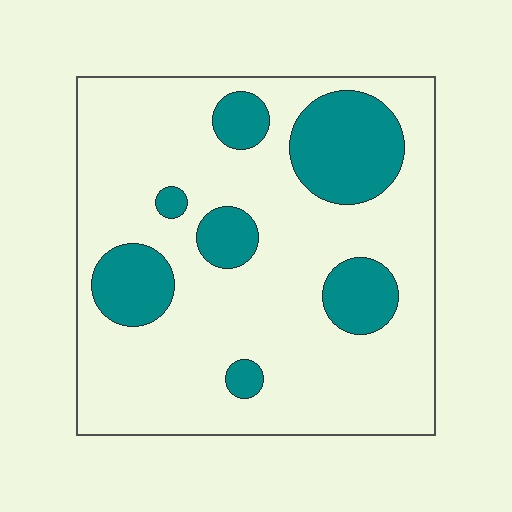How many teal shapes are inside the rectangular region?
7.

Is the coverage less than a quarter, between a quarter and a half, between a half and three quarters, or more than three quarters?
Less than a quarter.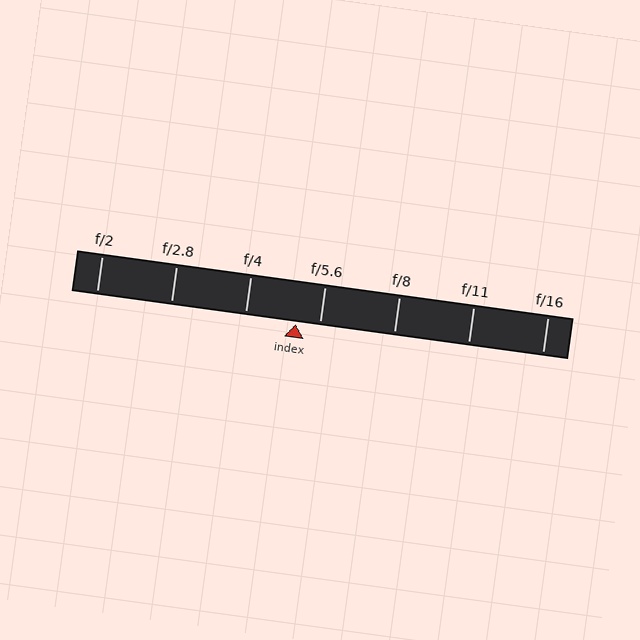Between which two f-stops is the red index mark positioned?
The index mark is between f/4 and f/5.6.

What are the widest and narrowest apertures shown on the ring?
The widest aperture shown is f/2 and the narrowest is f/16.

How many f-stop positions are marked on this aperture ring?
There are 7 f-stop positions marked.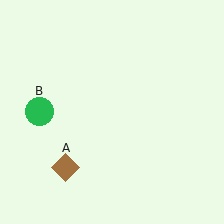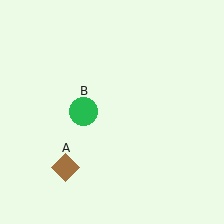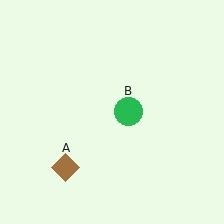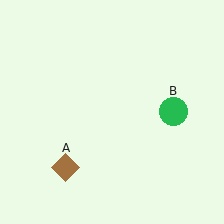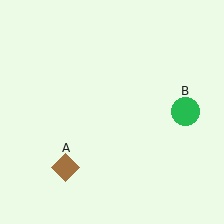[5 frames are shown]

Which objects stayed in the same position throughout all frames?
Brown diamond (object A) remained stationary.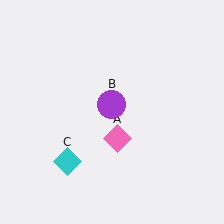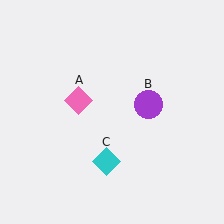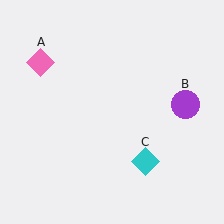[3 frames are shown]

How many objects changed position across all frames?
3 objects changed position: pink diamond (object A), purple circle (object B), cyan diamond (object C).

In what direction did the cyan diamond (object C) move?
The cyan diamond (object C) moved right.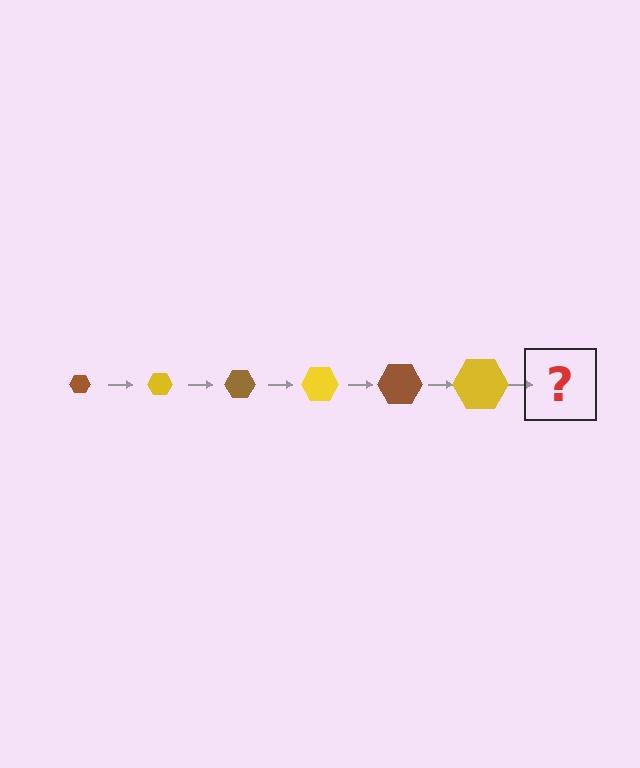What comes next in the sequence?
The next element should be a brown hexagon, larger than the previous one.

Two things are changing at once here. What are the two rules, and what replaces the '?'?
The two rules are that the hexagon grows larger each step and the color cycles through brown and yellow. The '?' should be a brown hexagon, larger than the previous one.